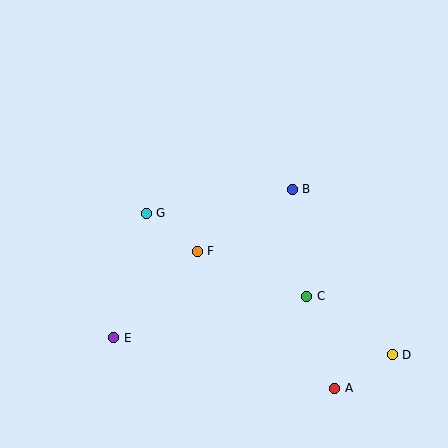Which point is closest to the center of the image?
Point F at (197, 251) is closest to the center.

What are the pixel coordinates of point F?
Point F is at (197, 251).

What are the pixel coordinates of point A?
Point A is at (335, 388).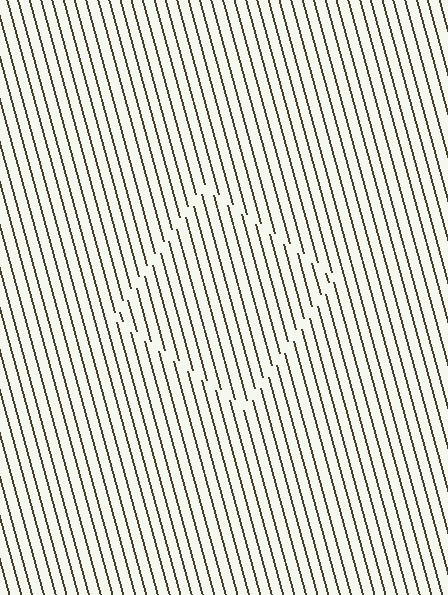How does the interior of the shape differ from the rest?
The interior of the shape contains the same grating, shifted by half a period — the contour is defined by the phase discontinuity where line-ends from the inner and outer gratings abut.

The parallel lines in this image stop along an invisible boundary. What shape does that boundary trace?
An illusory square. The interior of the shape contains the same grating, shifted by half a period — the contour is defined by the phase discontinuity where line-ends from the inner and outer gratings abut.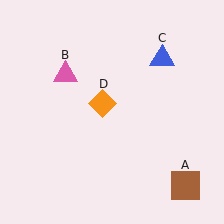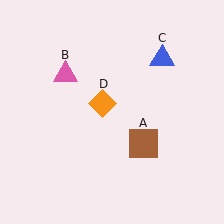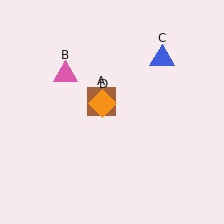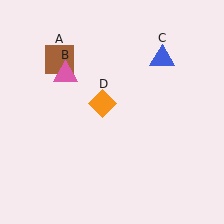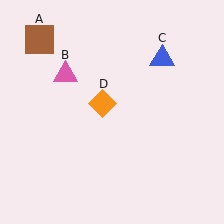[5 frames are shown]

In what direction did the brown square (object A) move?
The brown square (object A) moved up and to the left.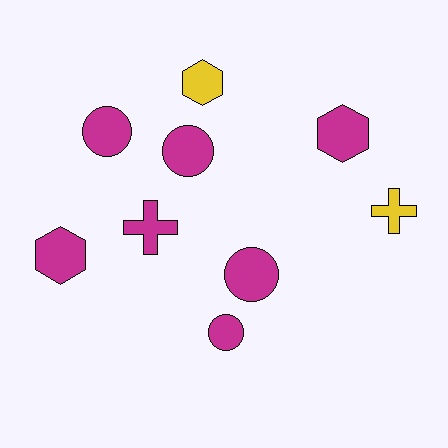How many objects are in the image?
There are 9 objects.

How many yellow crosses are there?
There is 1 yellow cross.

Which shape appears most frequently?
Circle, with 4 objects.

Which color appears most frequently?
Magenta, with 7 objects.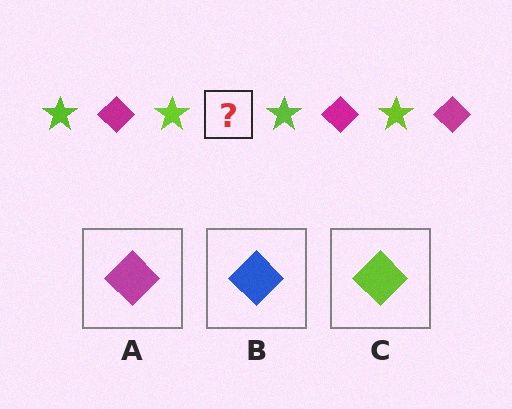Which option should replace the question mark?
Option A.